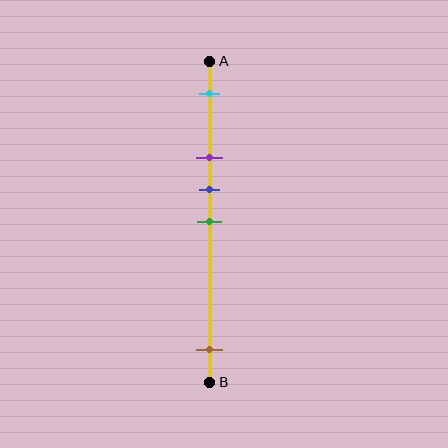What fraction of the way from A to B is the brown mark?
The brown mark is approximately 90% (0.9) of the way from A to B.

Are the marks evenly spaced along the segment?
No, the marks are not evenly spaced.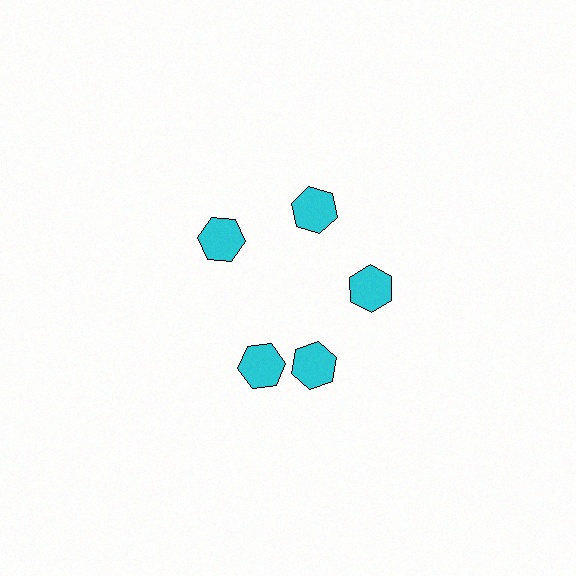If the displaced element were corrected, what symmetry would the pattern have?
It would have 5-fold rotational symmetry — the pattern would map onto itself every 72 degrees.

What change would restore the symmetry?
The symmetry would be restored by rotating it back into even spacing with its neighbors so that all 5 hexagons sit at equal angles and equal distance from the center.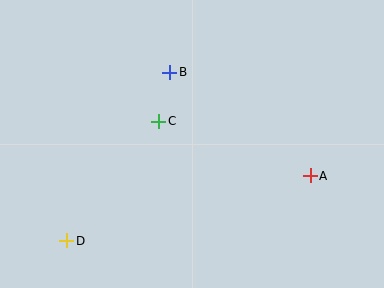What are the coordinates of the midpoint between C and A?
The midpoint between C and A is at (235, 149).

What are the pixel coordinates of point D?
Point D is at (67, 241).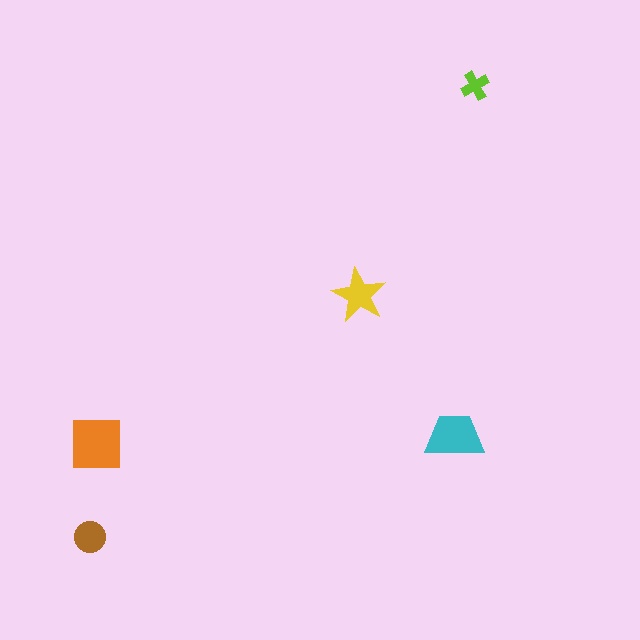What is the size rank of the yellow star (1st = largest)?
3rd.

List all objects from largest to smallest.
The orange square, the cyan trapezoid, the yellow star, the brown circle, the lime cross.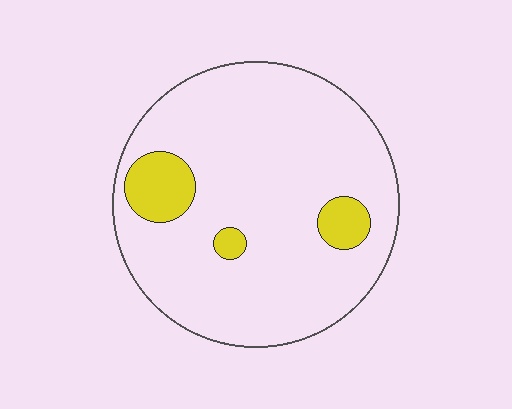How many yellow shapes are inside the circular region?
3.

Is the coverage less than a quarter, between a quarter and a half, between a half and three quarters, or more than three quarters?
Less than a quarter.